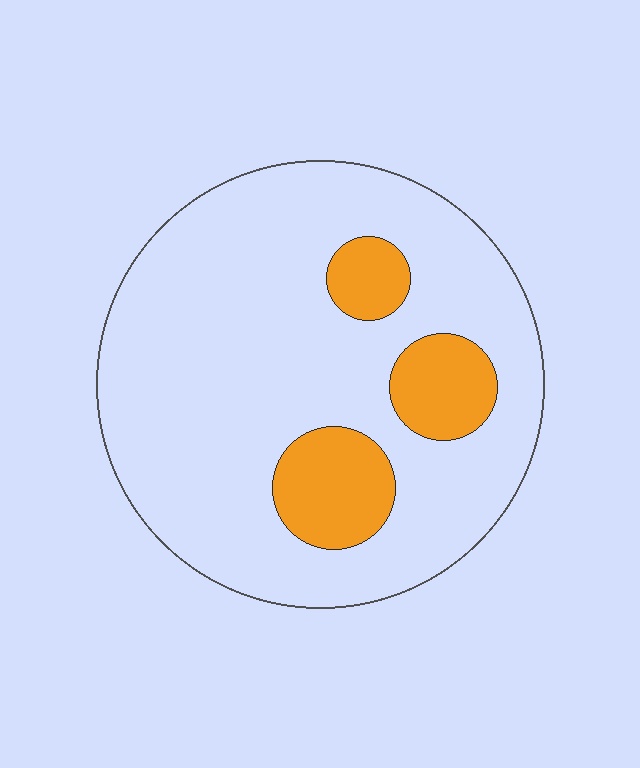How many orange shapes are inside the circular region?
3.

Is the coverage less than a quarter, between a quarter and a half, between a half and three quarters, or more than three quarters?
Less than a quarter.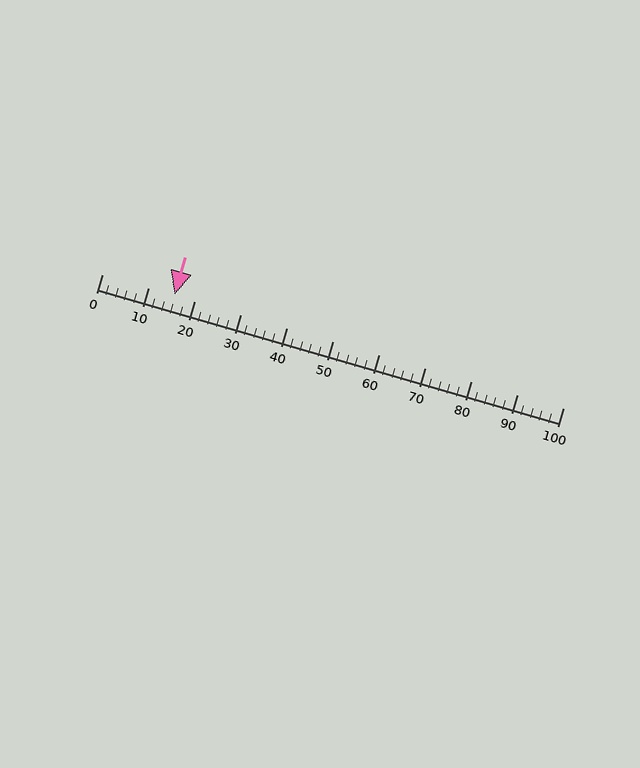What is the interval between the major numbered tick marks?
The major tick marks are spaced 10 units apart.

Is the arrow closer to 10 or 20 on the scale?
The arrow is closer to 20.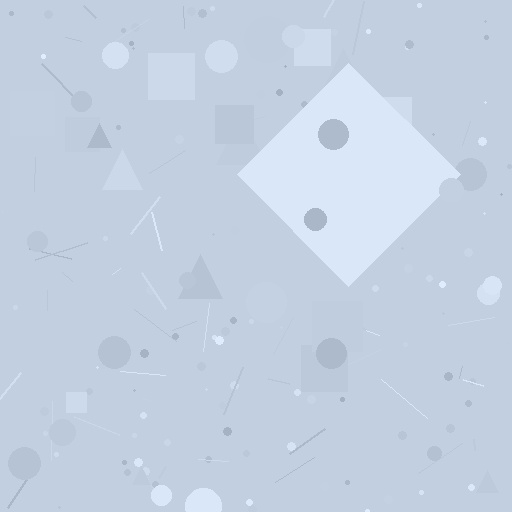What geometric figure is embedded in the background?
A diamond is embedded in the background.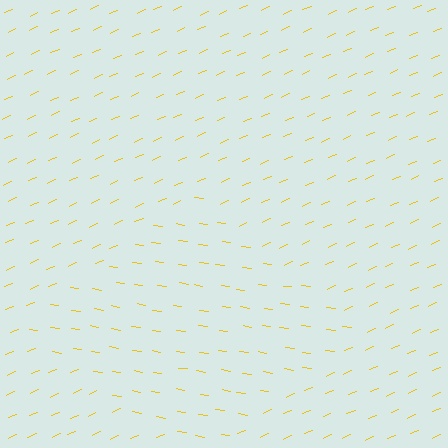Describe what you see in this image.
The image is filled with small yellow line segments. A diamond region in the image has lines oriented differently from the surrounding lines, creating a visible texture boundary.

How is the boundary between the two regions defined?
The boundary is defined purely by a change in line orientation (approximately 32 degrees difference). All lines are the same color and thickness.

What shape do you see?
I see a diamond.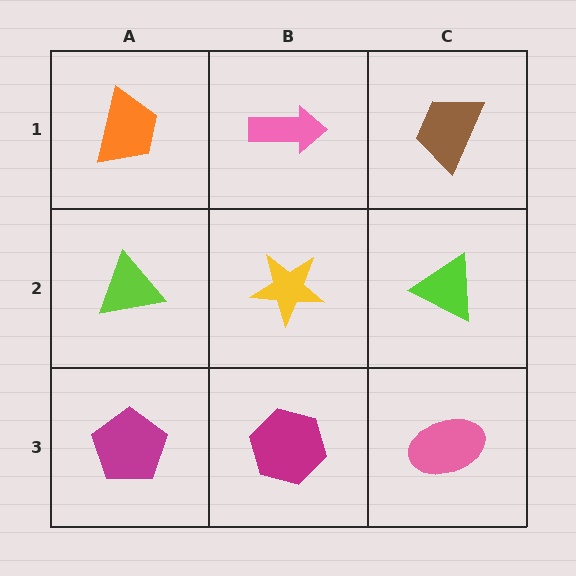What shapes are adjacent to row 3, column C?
A lime triangle (row 2, column C), a magenta hexagon (row 3, column B).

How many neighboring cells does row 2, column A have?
3.